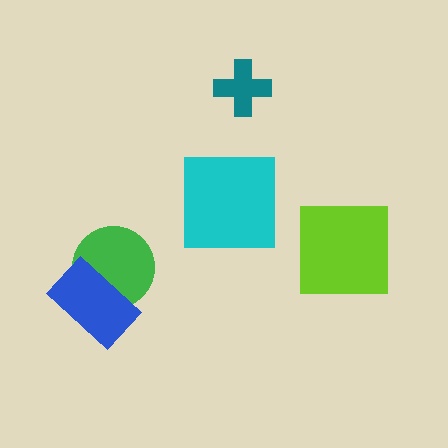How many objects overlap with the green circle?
1 object overlaps with the green circle.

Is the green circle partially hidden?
Yes, it is partially covered by another shape.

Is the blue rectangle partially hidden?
No, no other shape covers it.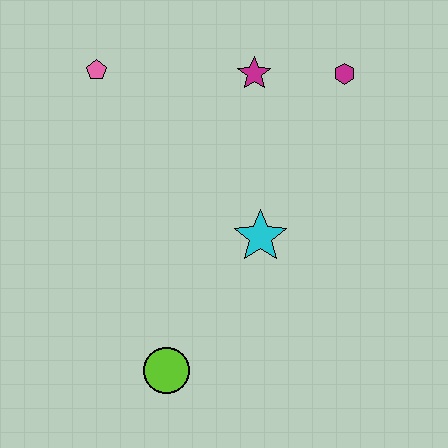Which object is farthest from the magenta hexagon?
The lime circle is farthest from the magenta hexagon.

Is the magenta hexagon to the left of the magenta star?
No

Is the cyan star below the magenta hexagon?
Yes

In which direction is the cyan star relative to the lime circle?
The cyan star is above the lime circle.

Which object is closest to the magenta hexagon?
The magenta star is closest to the magenta hexagon.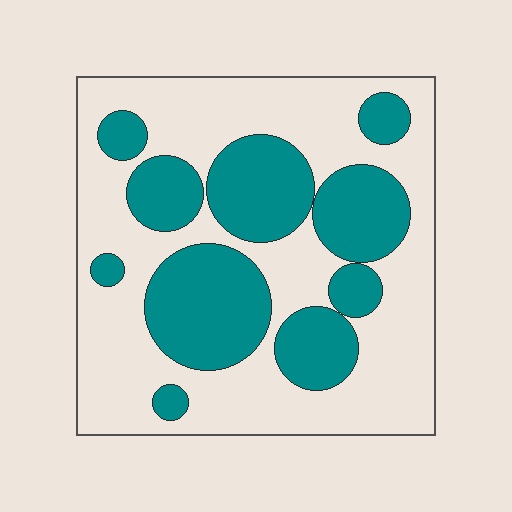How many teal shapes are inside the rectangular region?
10.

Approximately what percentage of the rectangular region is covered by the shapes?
Approximately 40%.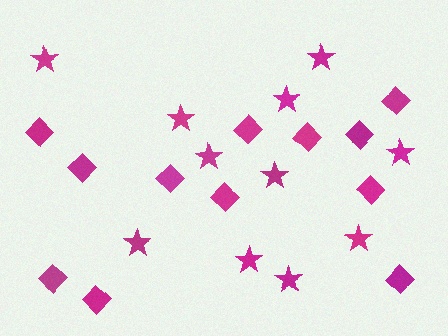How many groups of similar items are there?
There are 2 groups: one group of stars (11) and one group of diamonds (12).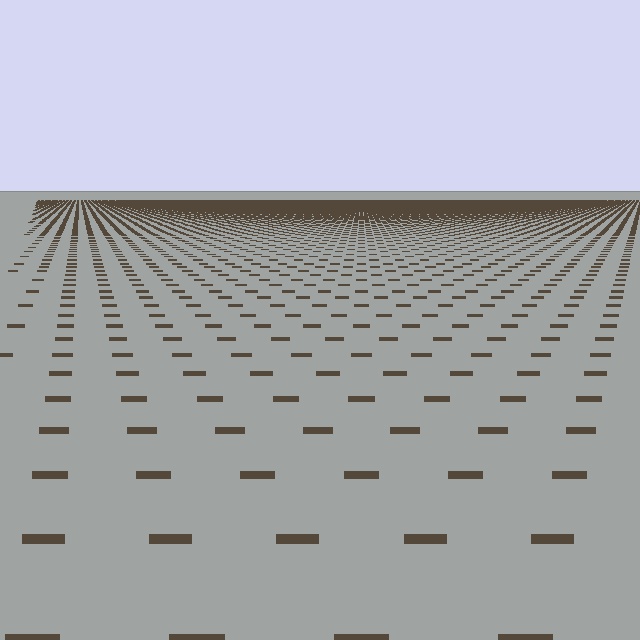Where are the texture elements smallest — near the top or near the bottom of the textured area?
Near the top.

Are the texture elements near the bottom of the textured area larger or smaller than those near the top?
Larger. Near the bottom, elements are closer to the viewer and appear at a bigger on-screen size.